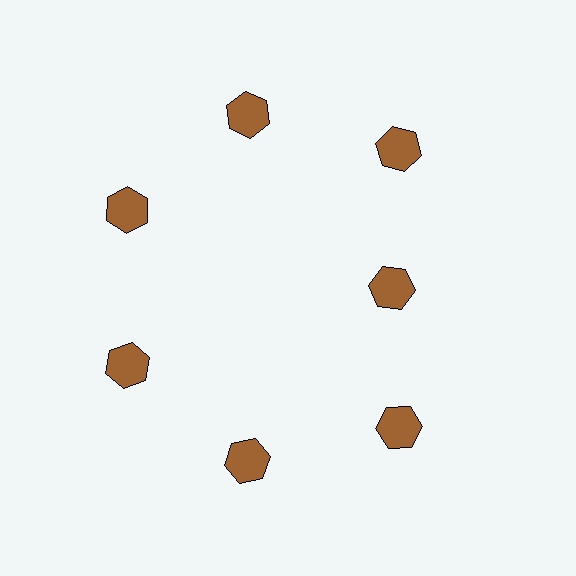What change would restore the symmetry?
The symmetry would be restored by moving it outward, back onto the ring so that all 7 hexagons sit at equal angles and equal distance from the center.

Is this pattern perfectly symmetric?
No. The 7 brown hexagons are arranged in a ring, but one element near the 3 o'clock position is pulled inward toward the center, breaking the 7-fold rotational symmetry.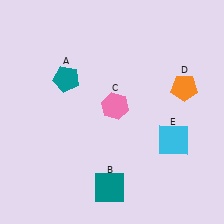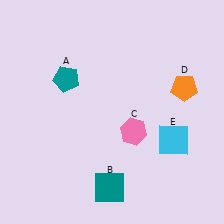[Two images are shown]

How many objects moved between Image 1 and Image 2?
1 object moved between the two images.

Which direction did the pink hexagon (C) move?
The pink hexagon (C) moved down.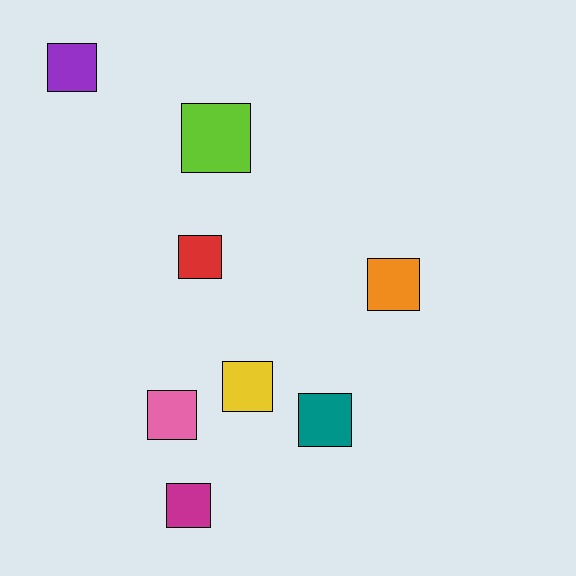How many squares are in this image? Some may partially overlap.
There are 8 squares.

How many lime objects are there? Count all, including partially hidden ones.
There is 1 lime object.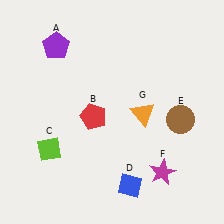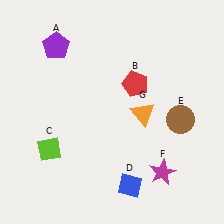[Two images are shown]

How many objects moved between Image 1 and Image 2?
1 object moved between the two images.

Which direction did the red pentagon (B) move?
The red pentagon (B) moved right.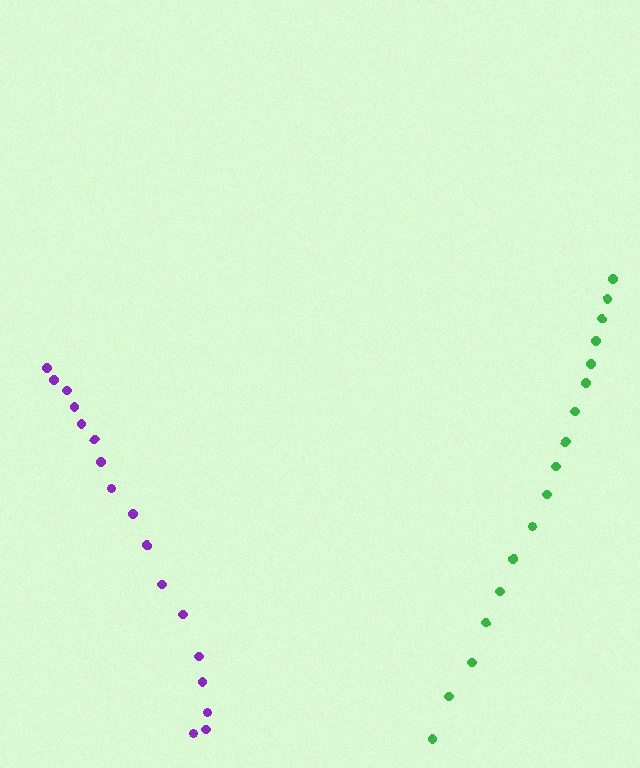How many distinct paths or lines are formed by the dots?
There are 2 distinct paths.